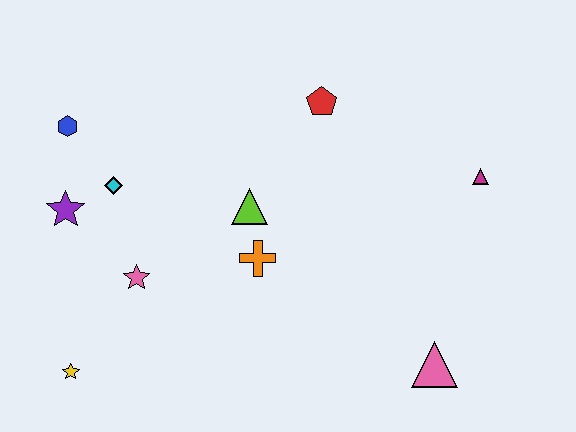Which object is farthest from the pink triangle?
The blue hexagon is farthest from the pink triangle.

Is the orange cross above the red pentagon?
No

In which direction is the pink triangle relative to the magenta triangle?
The pink triangle is below the magenta triangle.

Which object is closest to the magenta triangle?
The red pentagon is closest to the magenta triangle.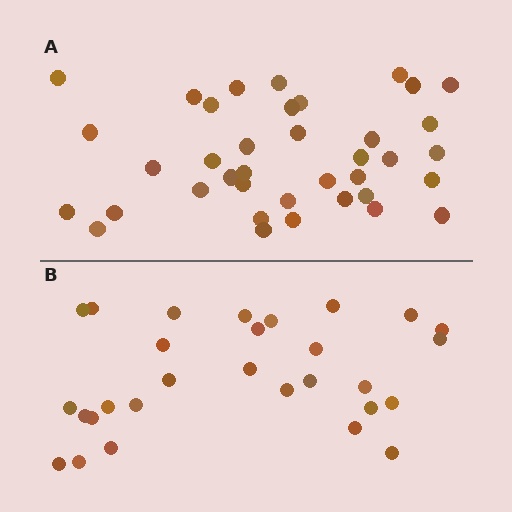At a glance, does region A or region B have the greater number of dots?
Region A (the top region) has more dots.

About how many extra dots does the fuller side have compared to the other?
Region A has roughly 8 or so more dots than region B.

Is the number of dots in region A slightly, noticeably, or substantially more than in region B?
Region A has noticeably more, but not dramatically so. The ratio is roughly 1.3 to 1.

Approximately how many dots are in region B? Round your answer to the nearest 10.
About 30 dots. (The exact count is 29, which rounds to 30.)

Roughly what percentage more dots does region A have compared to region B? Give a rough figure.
About 30% more.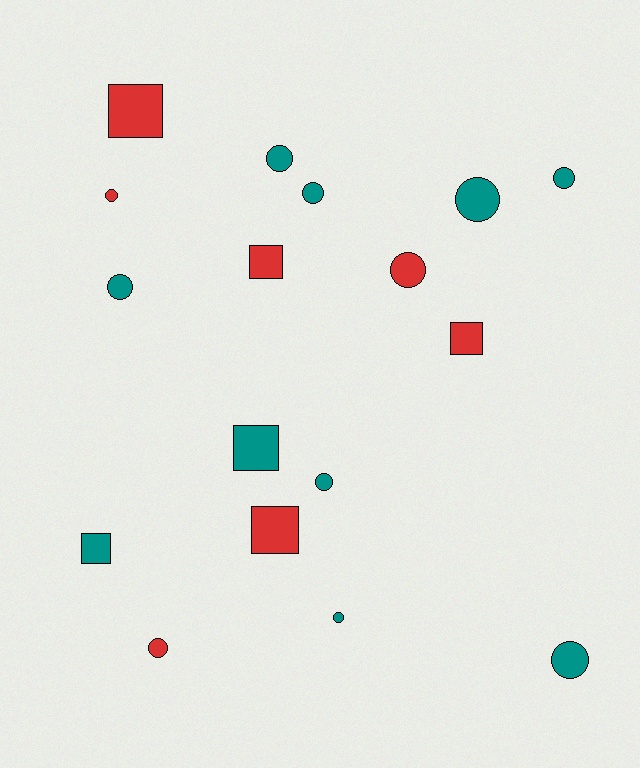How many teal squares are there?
There are 2 teal squares.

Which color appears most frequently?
Teal, with 10 objects.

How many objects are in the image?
There are 17 objects.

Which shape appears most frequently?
Circle, with 11 objects.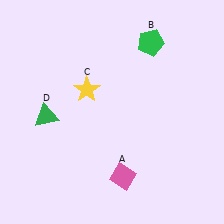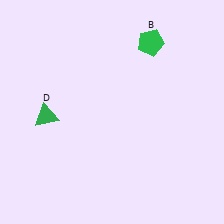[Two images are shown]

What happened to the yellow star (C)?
The yellow star (C) was removed in Image 2. It was in the top-left area of Image 1.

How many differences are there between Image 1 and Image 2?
There are 2 differences between the two images.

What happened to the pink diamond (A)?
The pink diamond (A) was removed in Image 2. It was in the bottom-right area of Image 1.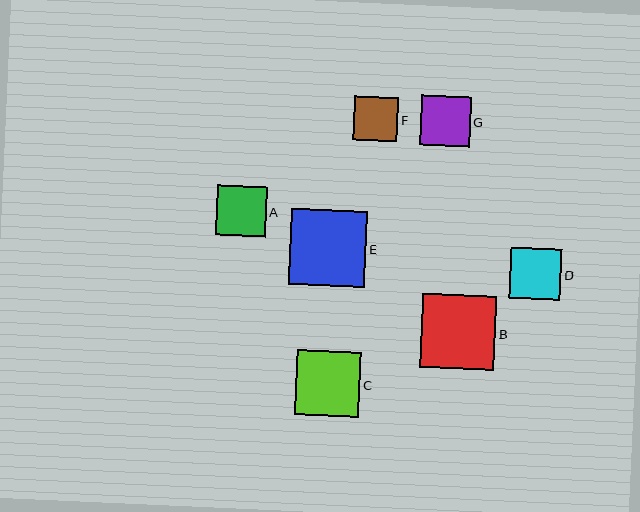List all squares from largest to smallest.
From largest to smallest: E, B, C, D, G, A, F.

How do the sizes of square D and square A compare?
Square D and square A are approximately the same size.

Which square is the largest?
Square E is the largest with a size of approximately 76 pixels.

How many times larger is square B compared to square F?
Square B is approximately 1.7 times the size of square F.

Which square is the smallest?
Square F is the smallest with a size of approximately 44 pixels.